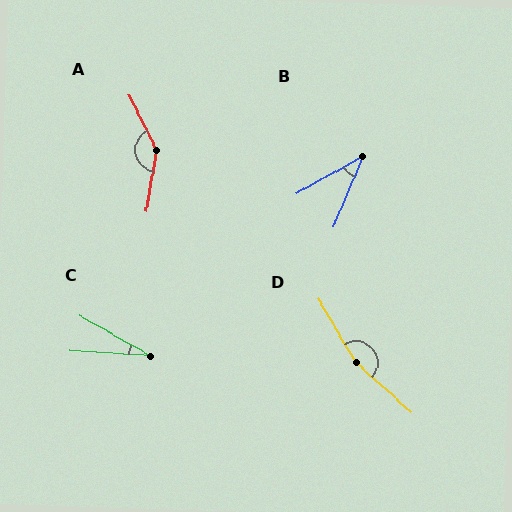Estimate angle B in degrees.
Approximately 38 degrees.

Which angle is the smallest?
C, at approximately 25 degrees.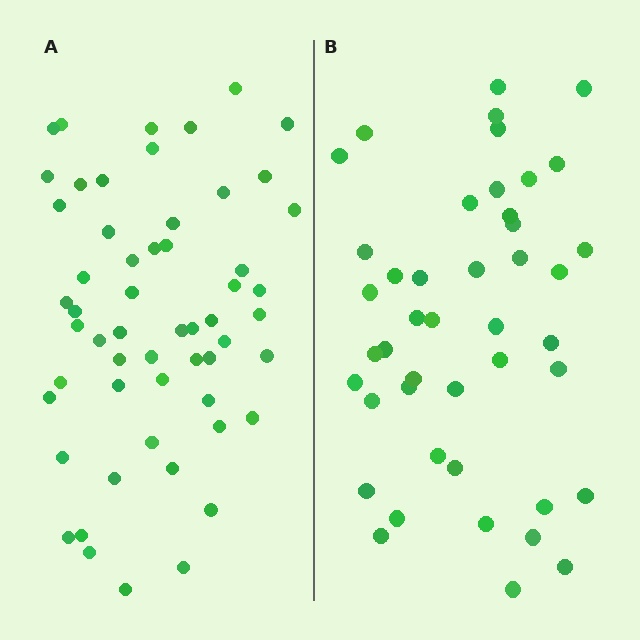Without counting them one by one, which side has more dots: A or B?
Region A (the left region) has more dots.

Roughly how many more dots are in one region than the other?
Region A has roughly 12 or so more dots than region B.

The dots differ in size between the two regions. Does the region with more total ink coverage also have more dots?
No. Region B has more total ink coverage because its dots are larger, but region A actually contains more individual dots. Total area can be misleading — the number of items is what matters here.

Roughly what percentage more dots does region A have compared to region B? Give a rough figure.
About 25% more.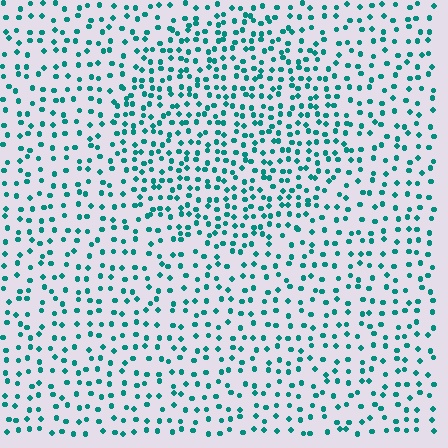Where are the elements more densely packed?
The elements are more densely packed inside the circle boundary.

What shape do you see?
I see a circle.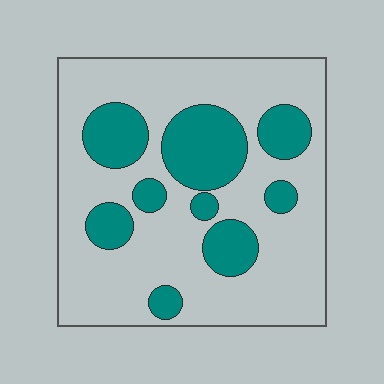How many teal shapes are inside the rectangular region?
9.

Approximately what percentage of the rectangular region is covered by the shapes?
Approximately 25%.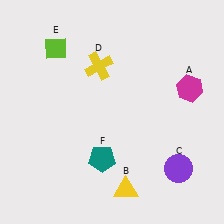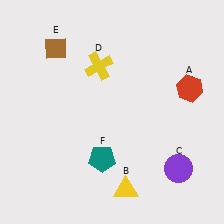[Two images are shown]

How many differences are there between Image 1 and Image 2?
There are 2 differences between the two images.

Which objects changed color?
A changed from magenta to red. E changed from lime to brown.